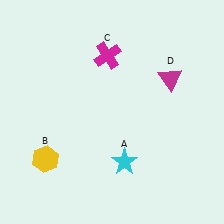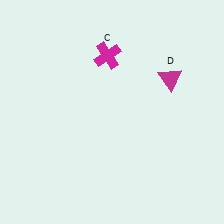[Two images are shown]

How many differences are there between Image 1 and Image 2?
There are 2 differences between the two images.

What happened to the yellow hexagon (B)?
The yellow hexagon (B) was removed in Image 2. It was in the bottom-left area of Image 1.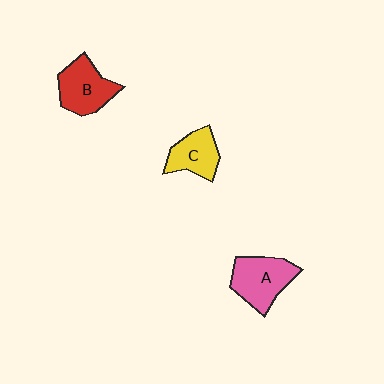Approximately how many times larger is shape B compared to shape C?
Approximately 1.3 times.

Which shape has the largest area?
Shape A (pink).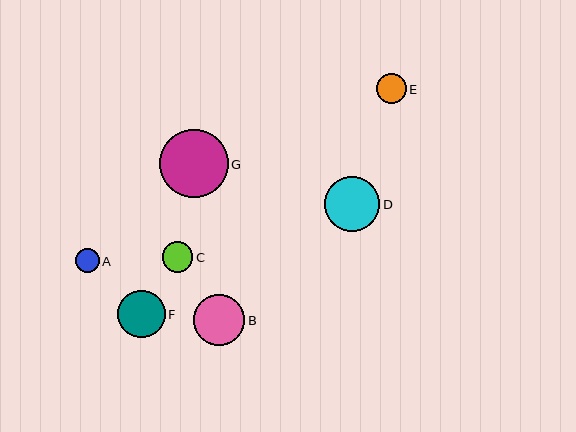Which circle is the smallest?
Circle A is the smallest with a size of approximately 24 pixels.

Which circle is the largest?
Circle G is the largest with a size of approximately 68 pixels.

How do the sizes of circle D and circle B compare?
Circle D and circle B are approximately the same size.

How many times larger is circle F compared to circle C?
Circle F is approximately 1.6 times the size of circle C.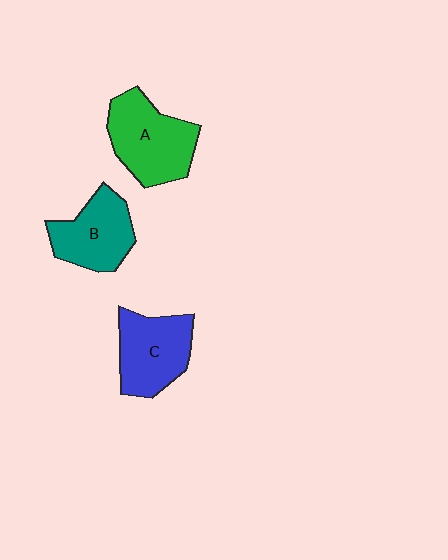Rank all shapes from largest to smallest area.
From largest to smallest: A (green), C (blue), B (teal).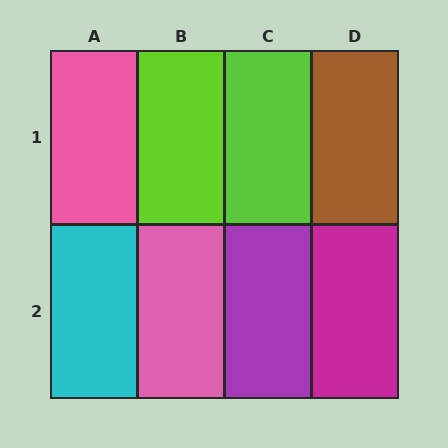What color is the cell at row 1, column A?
Pink.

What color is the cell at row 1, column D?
Brown.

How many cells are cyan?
1 cell is cyan.